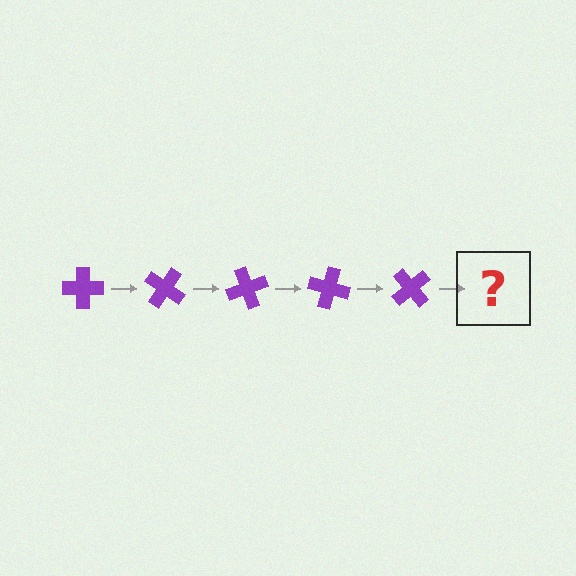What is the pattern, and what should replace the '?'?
The pattern is that the cross rotates 35 degrees each step. The '?' should be a purple cross rotated 175 degrees.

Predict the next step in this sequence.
The next step is a purple cross rotated 175 degrees.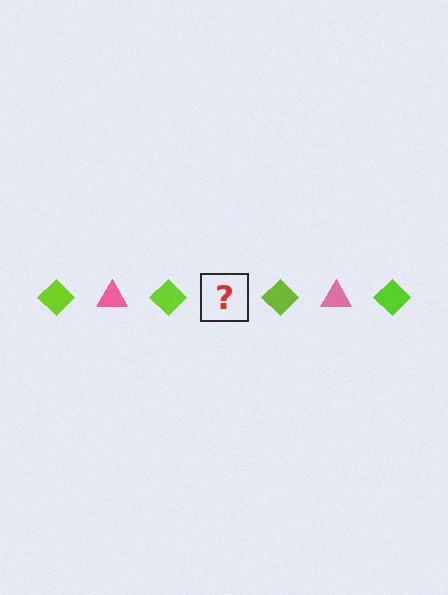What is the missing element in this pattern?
The missing element is a pink triangle.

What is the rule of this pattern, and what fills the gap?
The rule is that the pattern alternates between lime diamond and pink triangle. The gap should be filled with a pink triangle.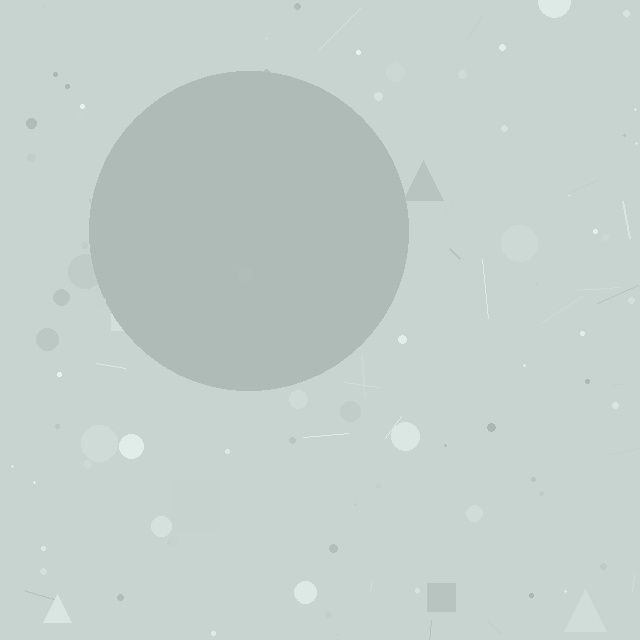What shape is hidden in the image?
A circle is hidden in the image.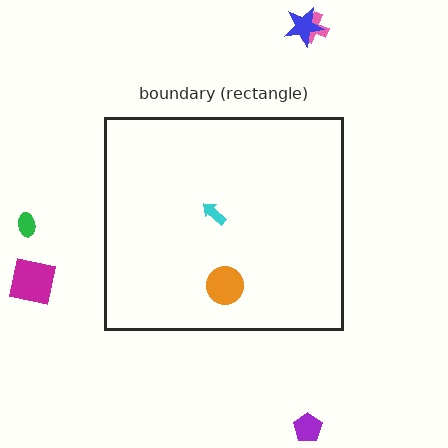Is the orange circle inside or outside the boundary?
Inside.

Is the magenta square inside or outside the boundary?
Outside.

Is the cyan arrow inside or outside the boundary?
Inside.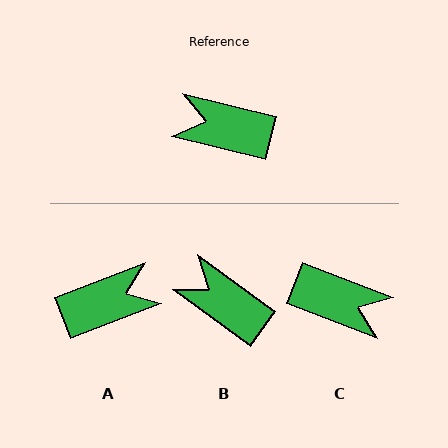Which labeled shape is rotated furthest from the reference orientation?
C, about 173 degrees away.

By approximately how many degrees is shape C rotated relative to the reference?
Approximately 173 degrees counter-clockwise.